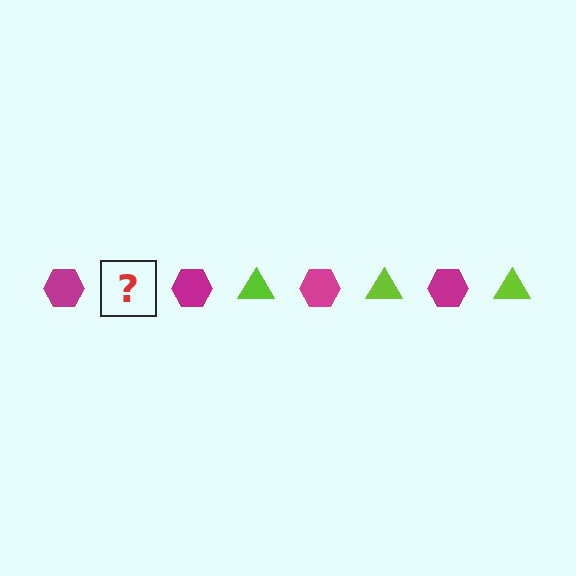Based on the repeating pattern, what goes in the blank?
The blank should be a lime triangle.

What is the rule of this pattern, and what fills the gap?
The rule is that the pattern alternates between magenta hexagon and lime triangle. The gap should be filled with a lime triangle.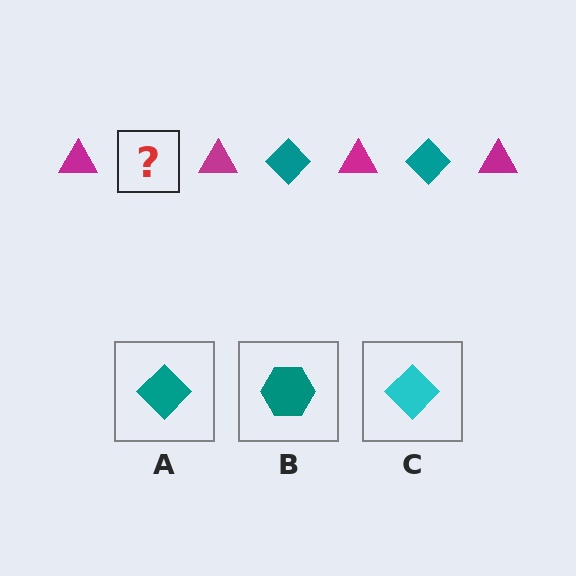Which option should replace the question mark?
Option A.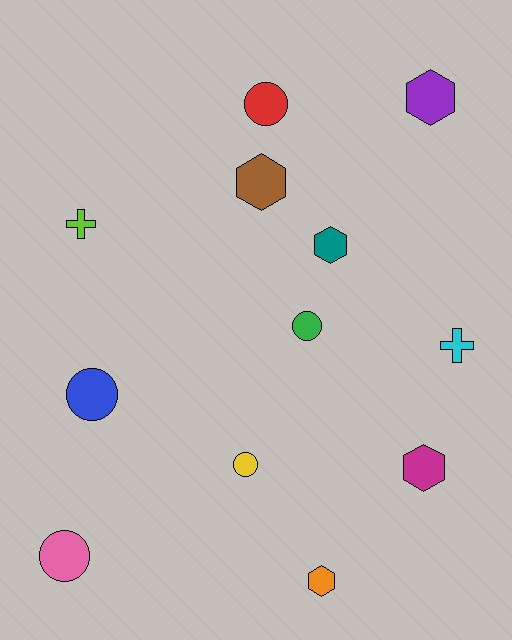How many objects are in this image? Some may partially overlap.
There are 12 objects.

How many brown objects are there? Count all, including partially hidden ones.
There is 1 brown object.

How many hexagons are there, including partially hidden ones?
There are 5 hexagons.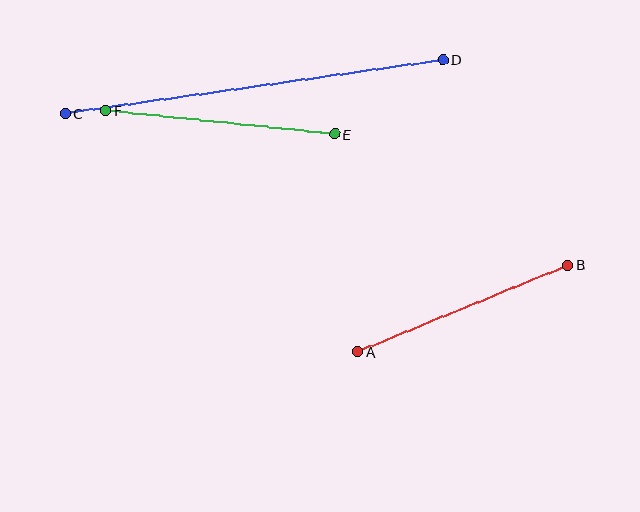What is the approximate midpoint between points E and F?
The midpoint is at approximately (220, 122) pixels.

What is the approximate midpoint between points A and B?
The midpoint is at approximately (463, 309) pixels.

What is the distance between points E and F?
The distance is approximately 230 pixels.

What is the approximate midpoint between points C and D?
The midpoint is at approximately (254, 87) pixels.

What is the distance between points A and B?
The distance is approximately 226 pixels.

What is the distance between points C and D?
The distance is approximately 382 pixels.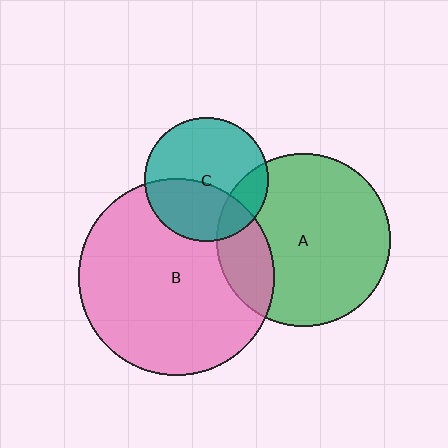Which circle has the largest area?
Circle B (pink).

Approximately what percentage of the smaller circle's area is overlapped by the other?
Approximately 20%.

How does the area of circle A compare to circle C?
Approximately 2.0 times.